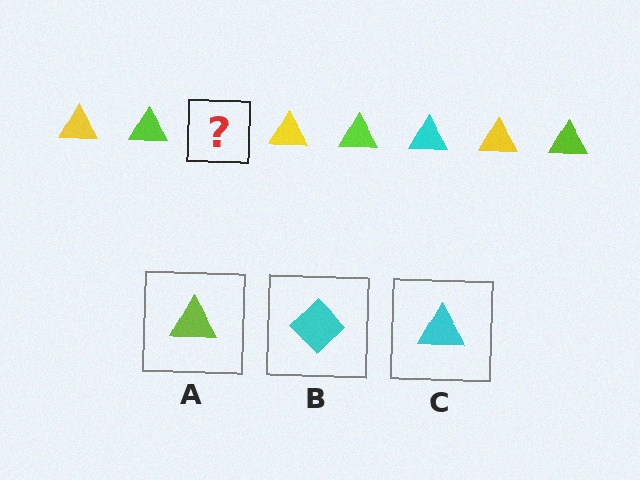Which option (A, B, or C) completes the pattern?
C.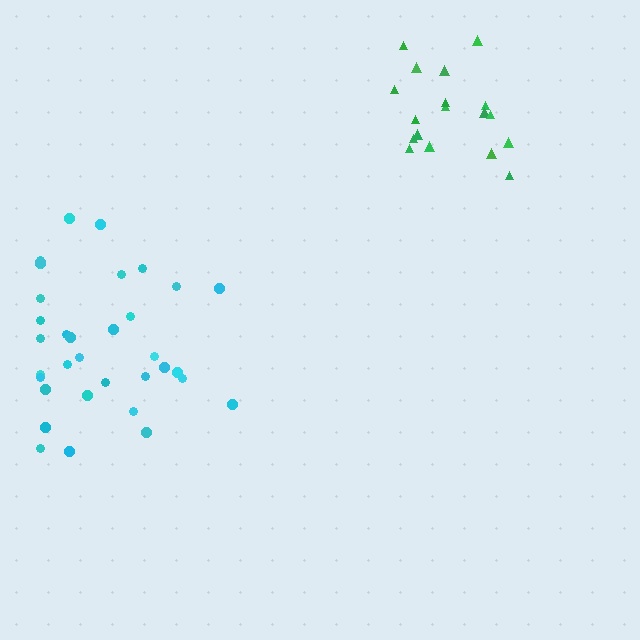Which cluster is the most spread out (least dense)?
Cyan.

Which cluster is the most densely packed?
Green.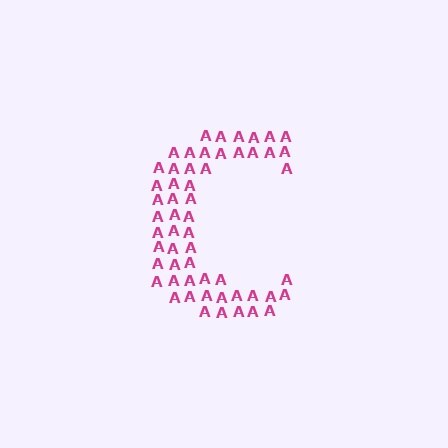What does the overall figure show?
The overall figure shows the letter C.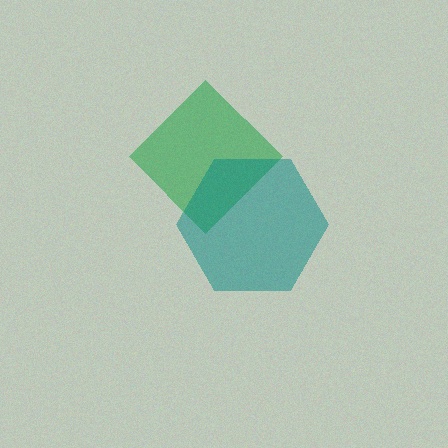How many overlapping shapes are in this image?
There are 2 overlapping shapes in the image.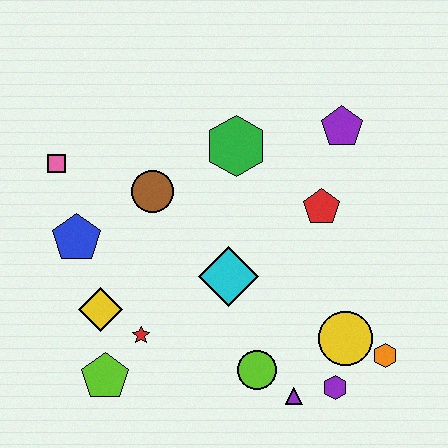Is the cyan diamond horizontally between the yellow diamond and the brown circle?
No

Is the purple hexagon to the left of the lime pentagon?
No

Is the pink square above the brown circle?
Yes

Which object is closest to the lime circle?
The purple triangle is closest to the lime circle.